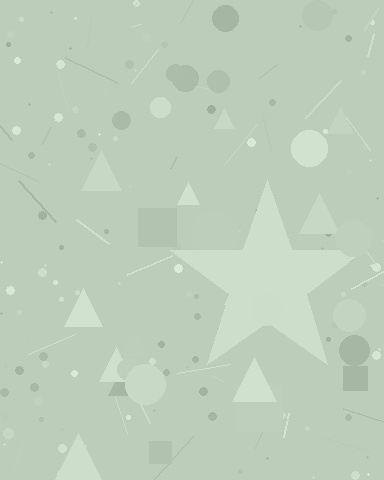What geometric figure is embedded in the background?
A star is embedded in the background.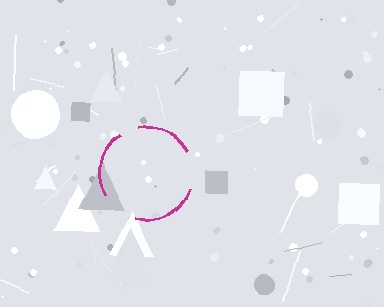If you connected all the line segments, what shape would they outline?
They would outline a circle.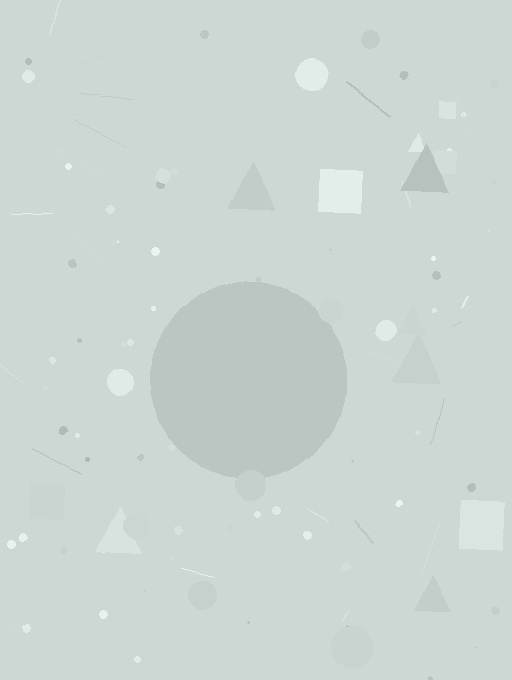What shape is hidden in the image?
A circle is hidden in the image.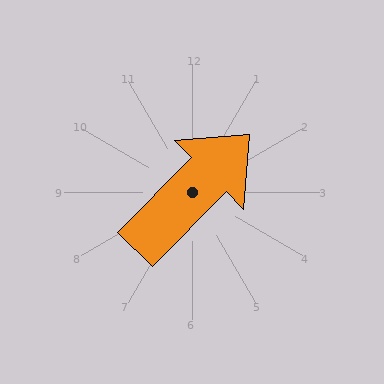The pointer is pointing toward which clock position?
Roughly 1 o'clock.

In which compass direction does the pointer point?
Northeast.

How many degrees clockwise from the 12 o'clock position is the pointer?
Approximately 45 degrees.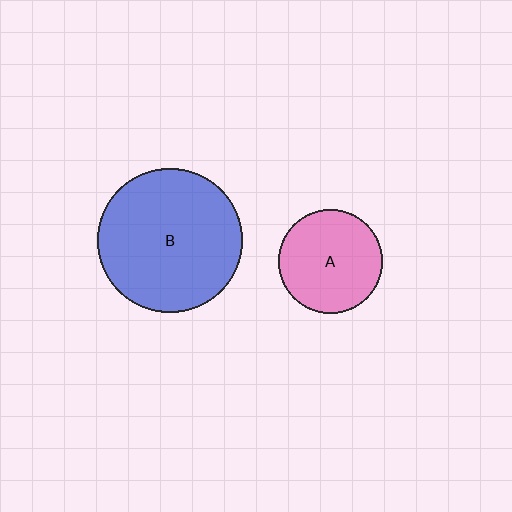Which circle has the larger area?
Circle B (blue).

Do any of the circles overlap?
No, none of the circles overlap.